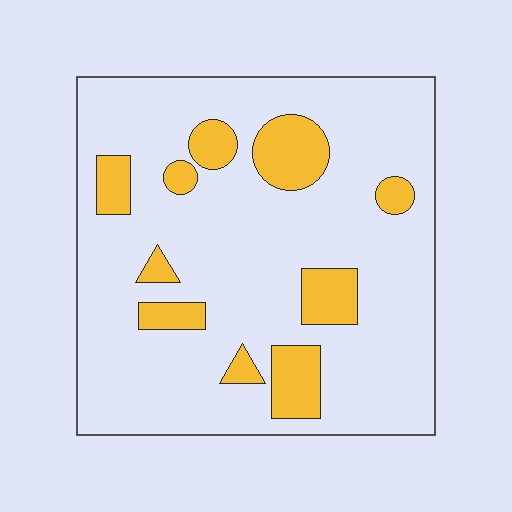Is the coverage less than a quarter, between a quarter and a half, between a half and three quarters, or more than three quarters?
Less than a quarter.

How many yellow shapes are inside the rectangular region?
10.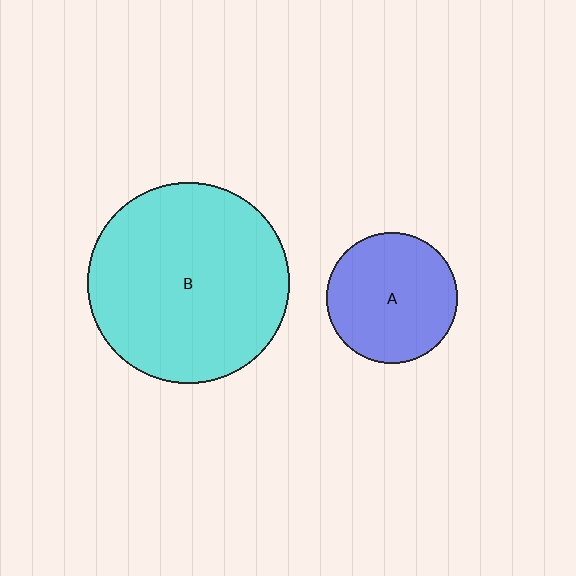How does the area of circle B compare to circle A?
Approximately 2.4 times.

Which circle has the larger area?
Circle B (cyan).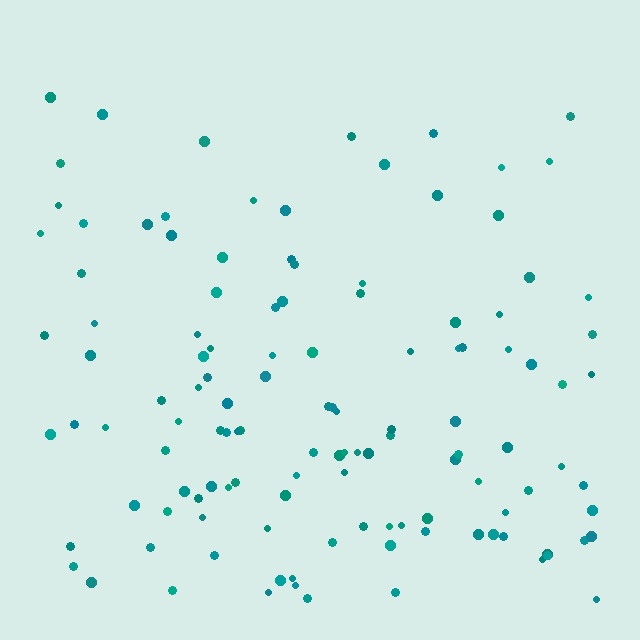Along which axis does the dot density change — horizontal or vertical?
Vertical.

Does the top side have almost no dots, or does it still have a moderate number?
Still a moderate number, just noticeably fewer than the bottom.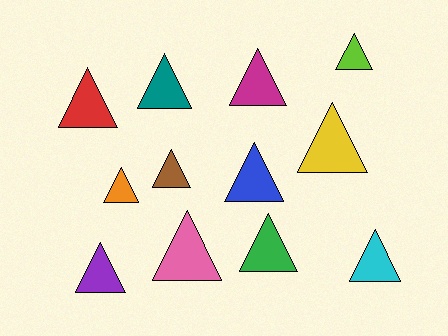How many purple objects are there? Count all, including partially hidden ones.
There is 1 purple object.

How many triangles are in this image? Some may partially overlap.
There are 12 triangles.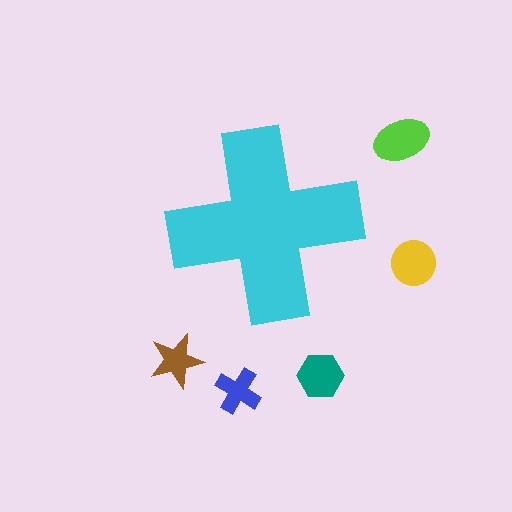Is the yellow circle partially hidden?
No, the yellow circle is fully visible.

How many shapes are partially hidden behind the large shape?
0 shapes are partially hidden.